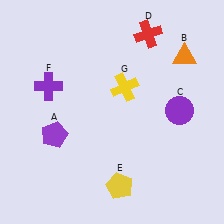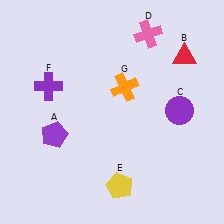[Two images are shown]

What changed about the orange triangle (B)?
In Image 1, B is orange. In Image 2, it changed to red.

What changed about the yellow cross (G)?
In Image 1, G is yellow. In Image 2, it changed to orange.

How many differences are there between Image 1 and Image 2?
There are 3 differences between the two images.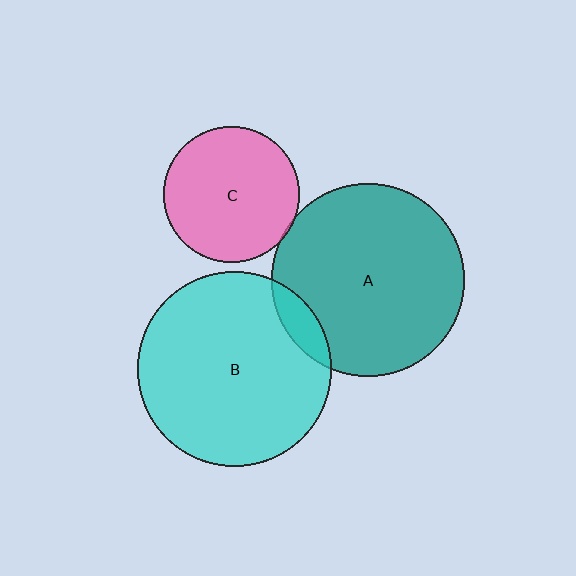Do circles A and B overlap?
Yes.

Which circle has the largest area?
Circle B (cyan).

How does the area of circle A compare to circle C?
Approximately 2.0 times.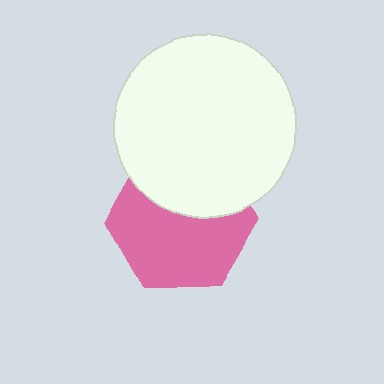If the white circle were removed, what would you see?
You would see the complete pink hexagon.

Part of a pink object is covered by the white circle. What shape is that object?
It is a hexagon.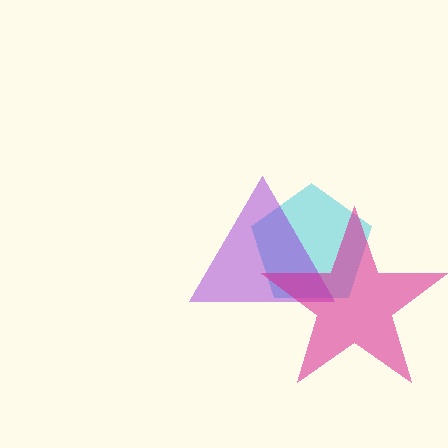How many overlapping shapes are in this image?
There are 3 overlapping shapes in the image.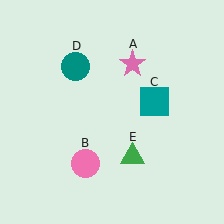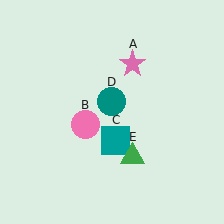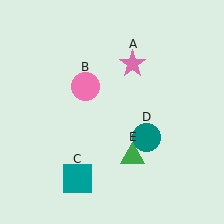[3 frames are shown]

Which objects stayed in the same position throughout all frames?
Pink star (object A) and green triangle (object E) remained stationary.